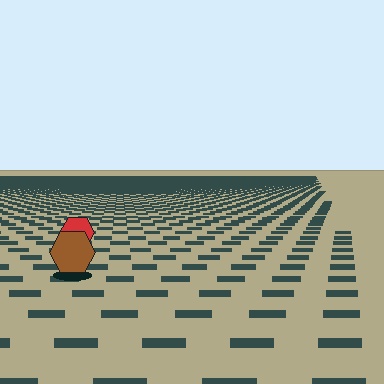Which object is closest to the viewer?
The brown hexagon is closest. The texture marks near it are larger and more spread out.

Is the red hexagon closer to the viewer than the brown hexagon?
No. The brown hexagon is closer — you can tell from the texture gradient: the ground texture is coarser near it.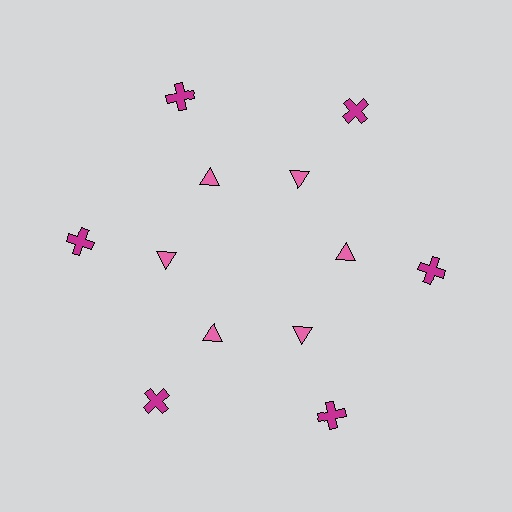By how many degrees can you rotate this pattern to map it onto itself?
The pattern maps onto itself every 60 degrees of rotation.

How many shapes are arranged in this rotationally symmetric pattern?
There are 12 shapes, arranged in 6 groups of 2.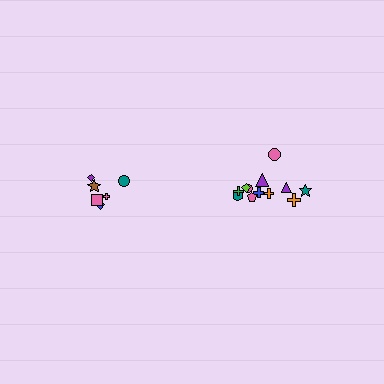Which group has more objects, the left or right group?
The right group.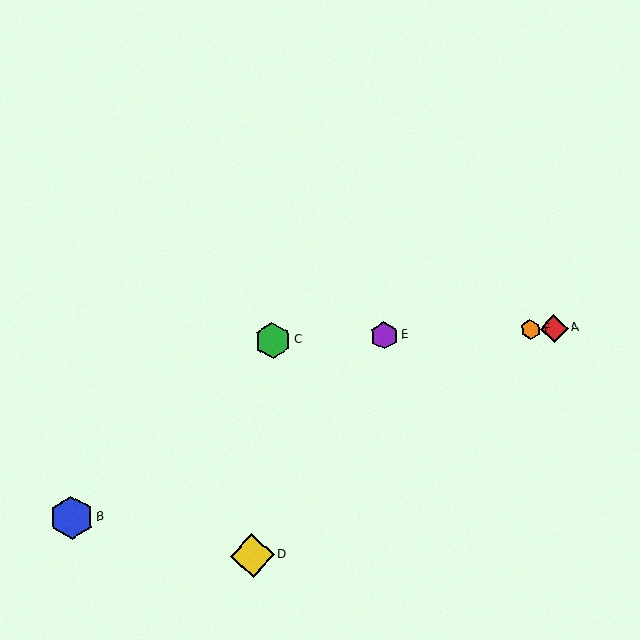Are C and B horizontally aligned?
No, C is at y≈340 and B is at y≈518.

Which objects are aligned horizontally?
Objects A, C, E, F are aligned horizontally.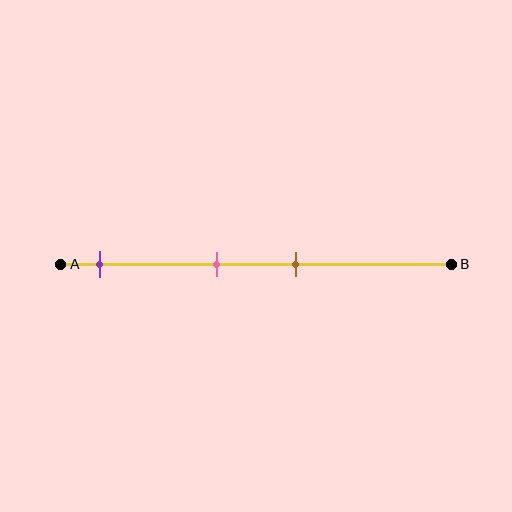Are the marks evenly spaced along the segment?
No, the marks are not evenly spaced.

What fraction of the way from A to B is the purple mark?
The purple mark is approximately 10% (0.1) of the way from A to B.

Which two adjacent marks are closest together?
The pink and brown marks are the closest adjacent pair.